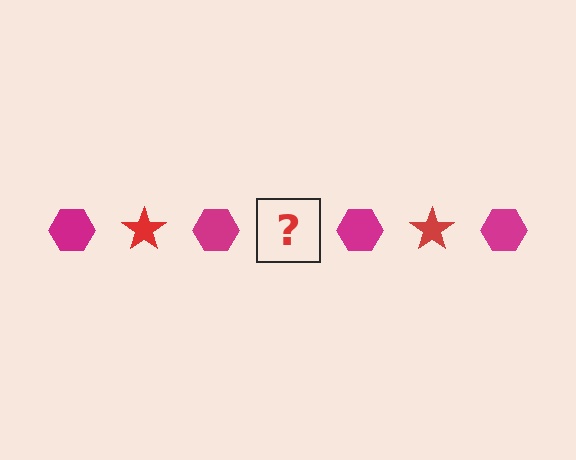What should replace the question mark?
The question mark should be replaced with a red star.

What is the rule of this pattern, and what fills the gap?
The rule is that the pattern alternates between magenta hexagon and red star. The gap should be filled with a red star.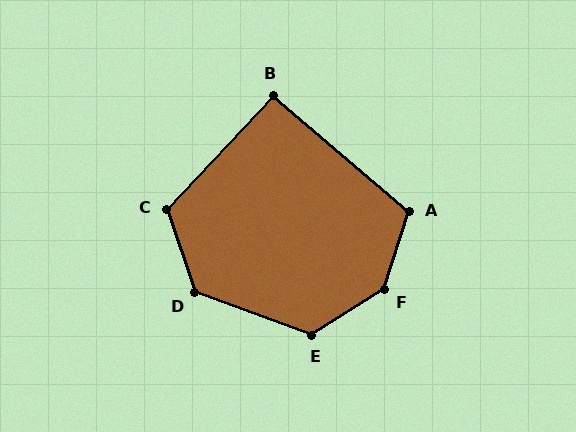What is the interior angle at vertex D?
Approximately 128 degrees (obtuse).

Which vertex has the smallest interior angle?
B, at approximately 93 degrees.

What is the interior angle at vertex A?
Approximately 113 degrees (obtuse).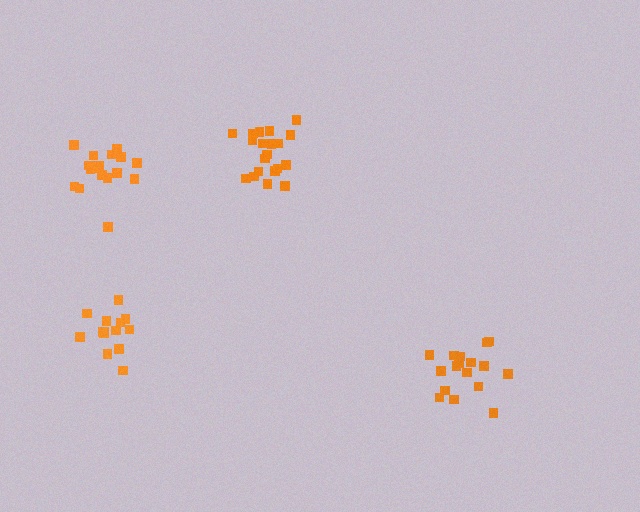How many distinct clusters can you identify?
There are 4 distinct clusters.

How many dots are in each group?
Group 1: 17 dots, Group 2: 14 dots, Group 3: 17 dots, Group 4: 20 dots (68 total).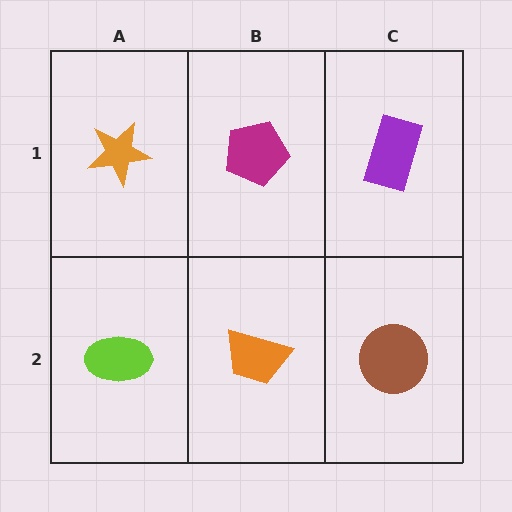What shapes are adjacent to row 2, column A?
An orange star (row 1, column A), an orange trapezoid (row 2, column B).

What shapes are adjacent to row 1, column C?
A brown circle (row 2, column C), a magenta pentagon (row 1, column B).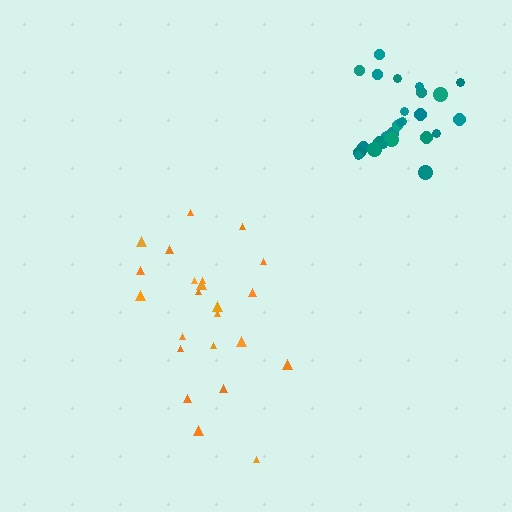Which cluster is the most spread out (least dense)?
Orange.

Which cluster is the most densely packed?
Teal.